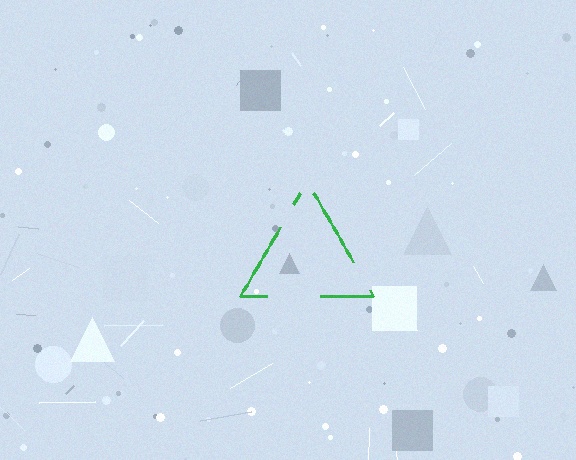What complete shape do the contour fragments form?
The contour fragments form a triangle.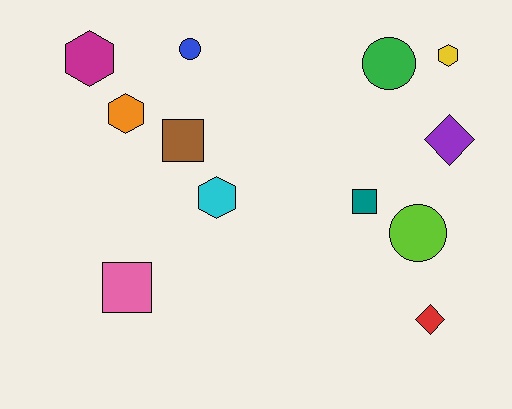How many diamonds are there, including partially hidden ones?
There are 2 diamonds.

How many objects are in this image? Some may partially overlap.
There are 12 objects.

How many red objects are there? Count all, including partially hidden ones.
There is 1 red object.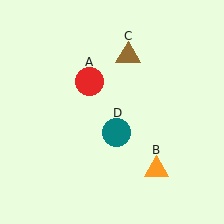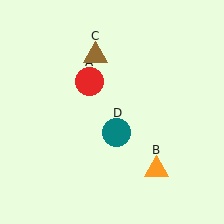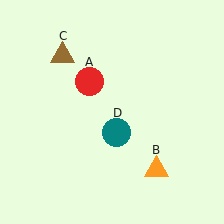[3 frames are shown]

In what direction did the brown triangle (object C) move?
The brown triangle (object C) moved left.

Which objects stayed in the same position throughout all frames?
Red circle (object A) and orange triangle (object B) and teal circle (object D) remained stationary.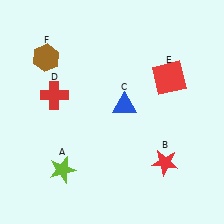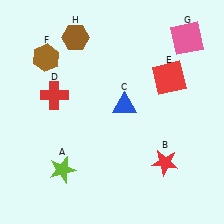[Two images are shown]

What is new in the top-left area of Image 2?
A brown hexagon (H) was added in the top-left area of Image 2.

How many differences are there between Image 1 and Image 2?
There are 2 differences between the two images.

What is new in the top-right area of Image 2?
A pink square (G) was added in the top-right area of Image 2.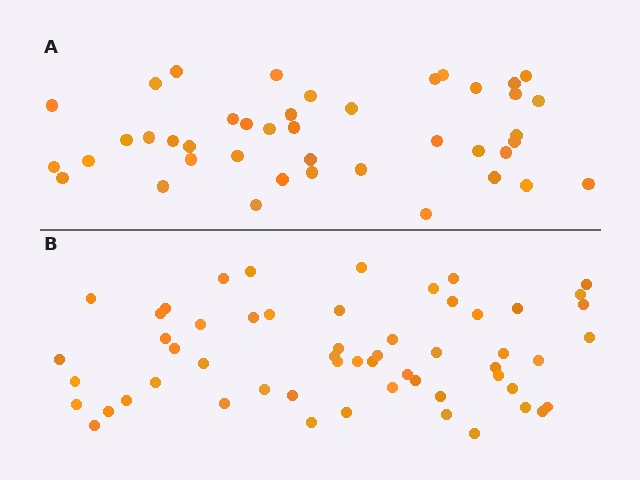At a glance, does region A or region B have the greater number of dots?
Region B (the bottom region) has more dots.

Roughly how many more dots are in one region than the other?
Region B has approximately 15 more dots than region A.